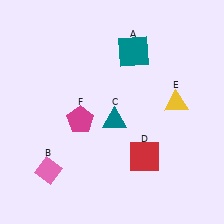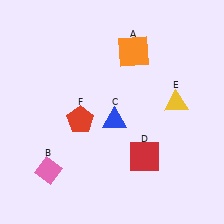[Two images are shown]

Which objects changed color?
A changed from teal to orange. C changed from teal to blue. F changed from magenta to red.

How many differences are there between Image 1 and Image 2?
There are 3 differences between the two images.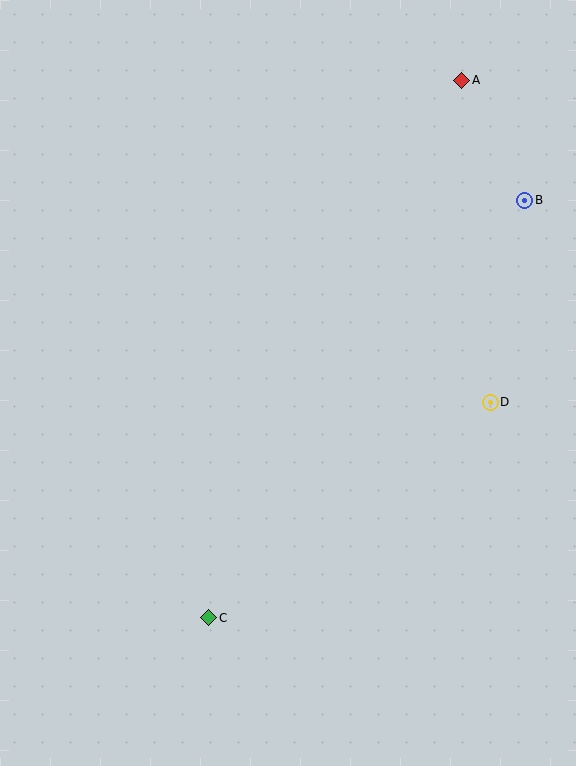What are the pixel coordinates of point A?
Point A is at (462, 80).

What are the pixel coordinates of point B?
Point B is at (525, 200).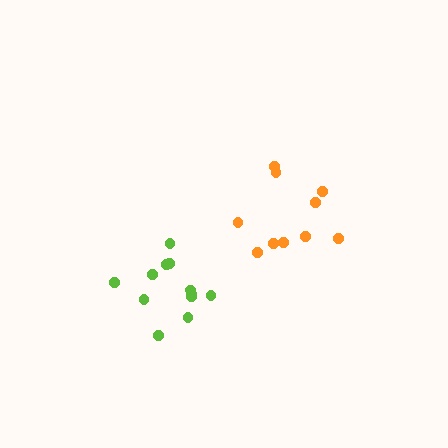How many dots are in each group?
Group 1: 10 dots, Group 2: 12 dots (22 total).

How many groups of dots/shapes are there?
There are 2 groups.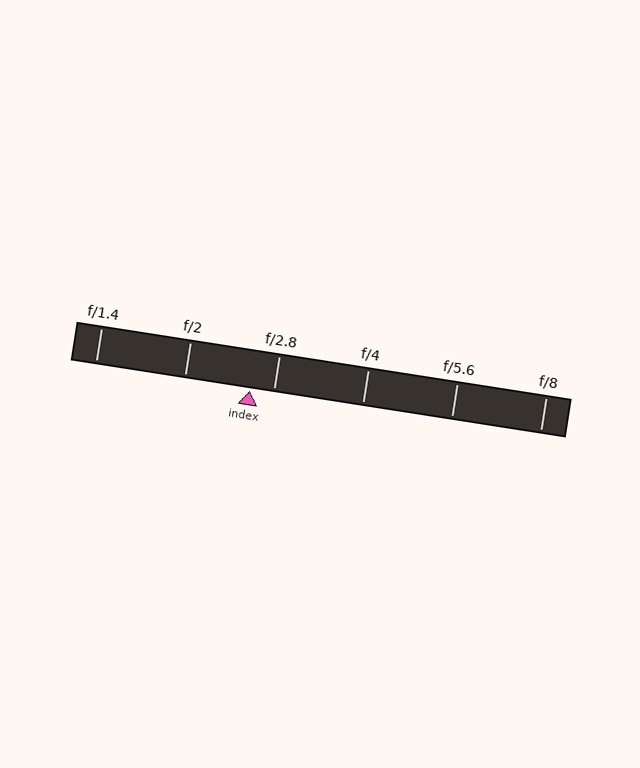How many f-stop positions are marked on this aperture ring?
There are 6 f-stop positions marked.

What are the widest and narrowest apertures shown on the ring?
The widest aperture shown is f/1.4 and the narrowest is f/8.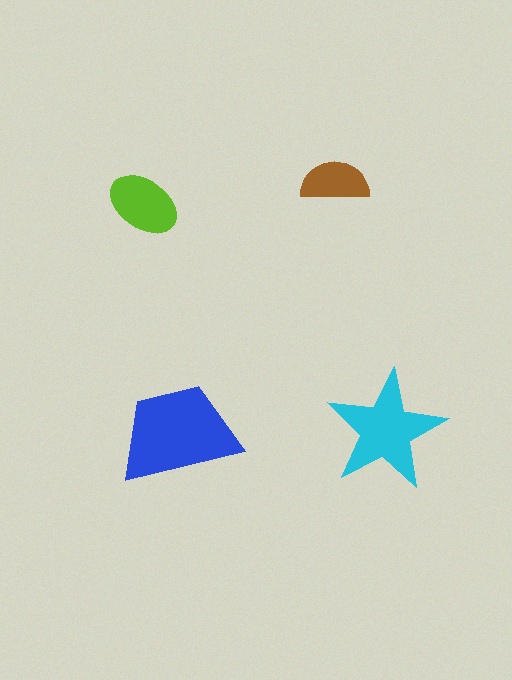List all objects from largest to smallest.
The blue trapezoid, the cyan star, the lime ellipse, the brown semicircle.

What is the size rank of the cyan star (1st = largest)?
2nd.